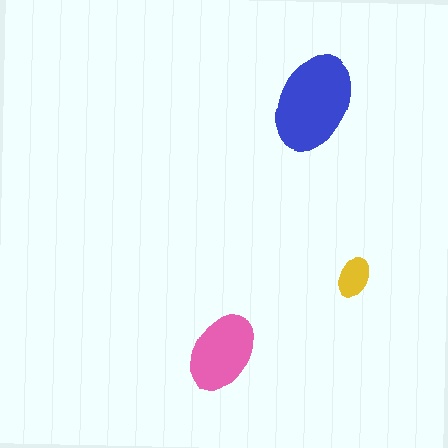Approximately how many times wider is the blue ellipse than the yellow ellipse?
About 2.5 times wider.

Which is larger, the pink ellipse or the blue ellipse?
The blue one.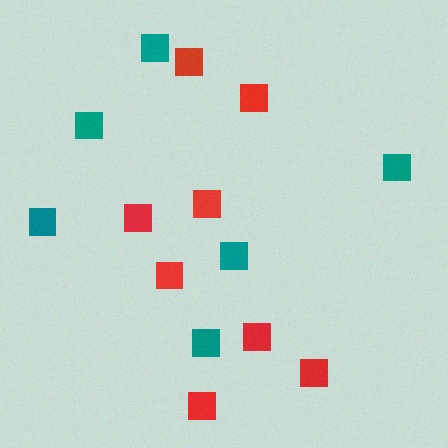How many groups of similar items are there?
There are 2 groups: one group of red squares (8) and one group of teal squares (6).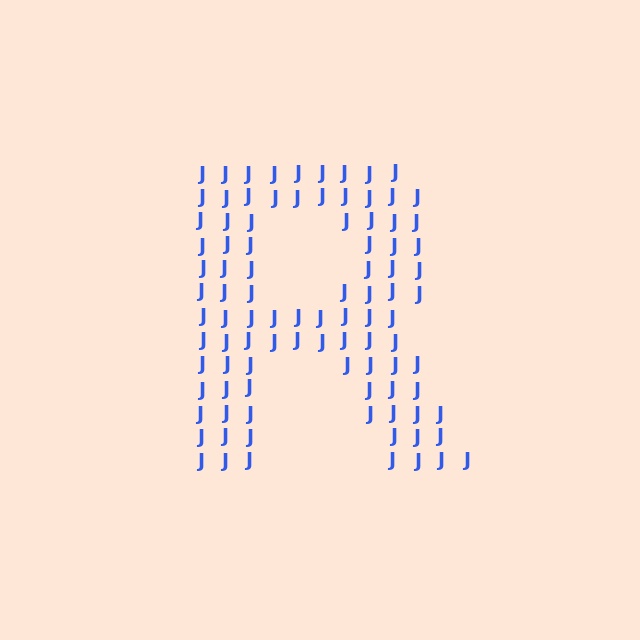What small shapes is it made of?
It is made of small letter J's.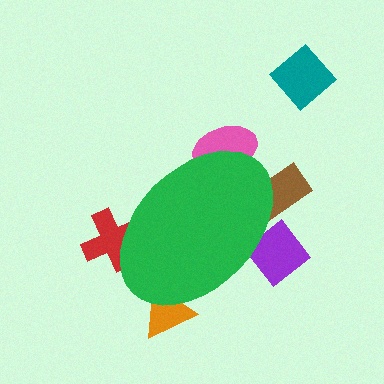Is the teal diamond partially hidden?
No, the teal diamond is fully visible.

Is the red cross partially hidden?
Yes, the red cross is partially hidden behind the green ellipse.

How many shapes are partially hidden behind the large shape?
5 shapes are partially hidden.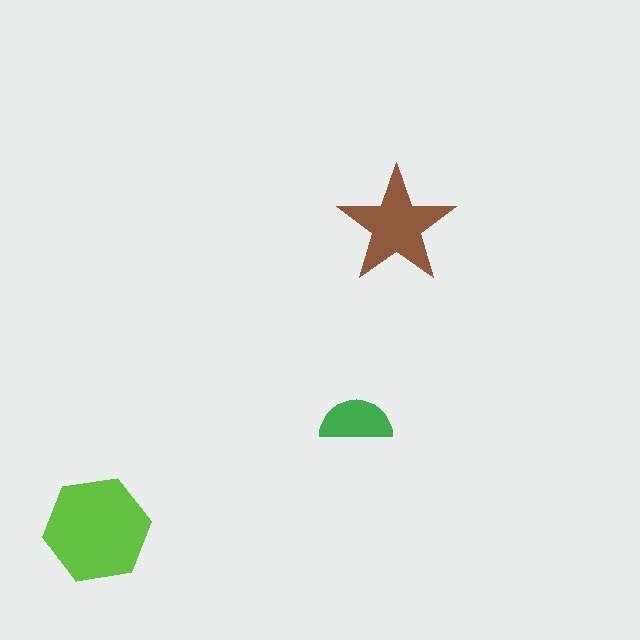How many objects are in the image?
There are 3 objects in the image.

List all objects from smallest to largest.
The green semicircle, the brown star, the lime hexagon.